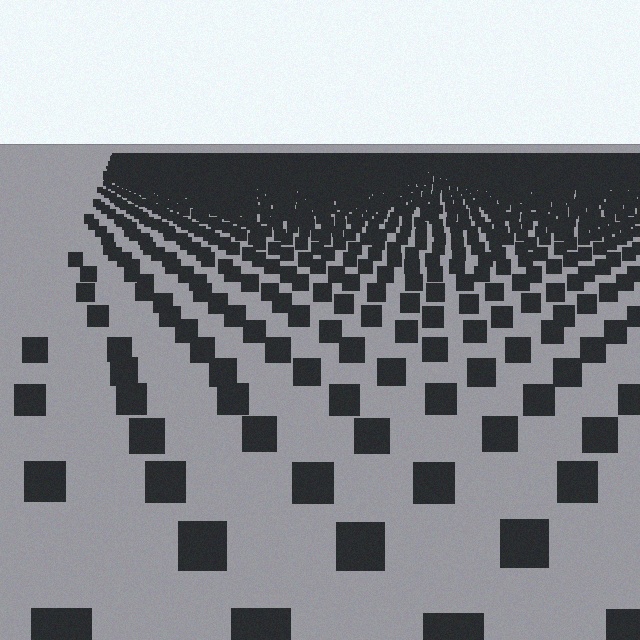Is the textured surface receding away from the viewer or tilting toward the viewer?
The surface is receding away from the viewer. Texture elements get smaller and denser toward the top.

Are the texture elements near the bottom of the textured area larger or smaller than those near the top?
Larger. Near the bottom, elements are closer to the viewer and appear at a bigger on-screen size.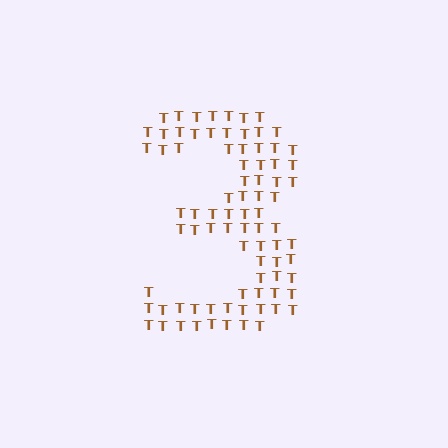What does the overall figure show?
The overall figure shows the digit 3.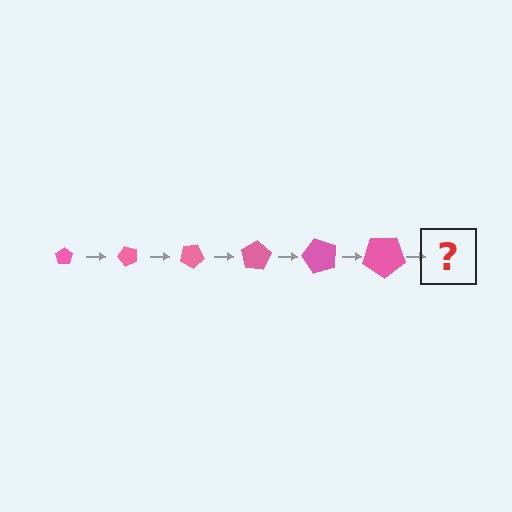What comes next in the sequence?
The next element should be a pentagon, larger than the previous one and rotated 300 degrees from the start.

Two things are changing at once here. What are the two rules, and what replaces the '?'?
The two rules are that the pentagon grows larger each step and it rotates 50 degrees each step. The '?' should be a pentagon, larger than the previous one and rotated 300 degrees from the start.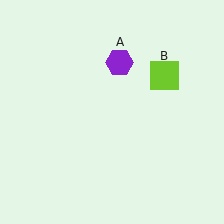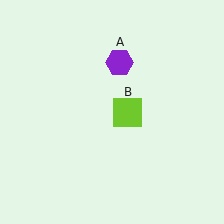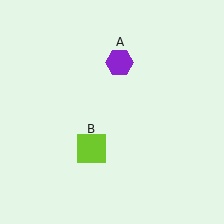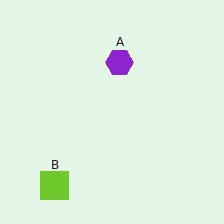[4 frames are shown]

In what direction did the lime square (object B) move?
The lime square (object B) moved down and to the left.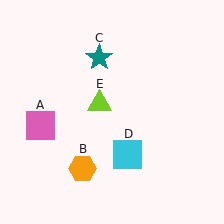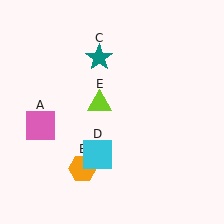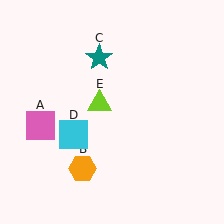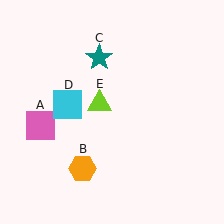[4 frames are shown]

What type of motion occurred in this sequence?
The cyan square (object D) rotated clockwise around the center of the scene.